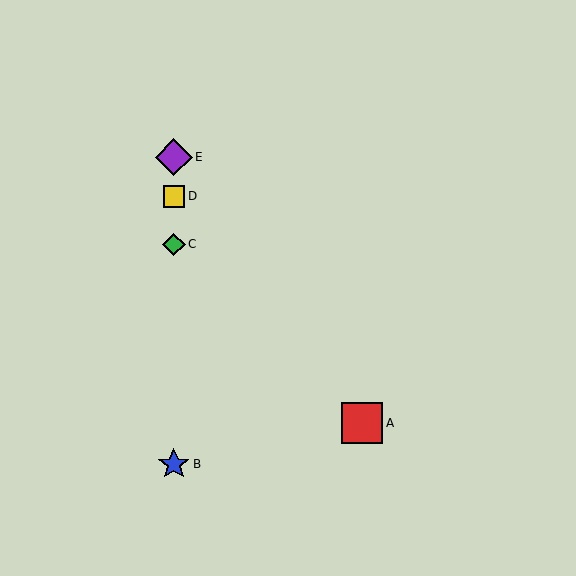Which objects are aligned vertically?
Objects B, C, D, E are aligned vertically.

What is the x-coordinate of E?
Object E is at x≈174.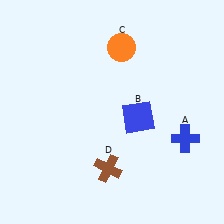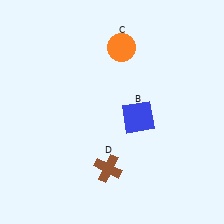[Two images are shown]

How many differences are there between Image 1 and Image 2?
There is 1 difference between the two images.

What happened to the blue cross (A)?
The blue cross (A) was removed in Image 2. It was in the bottom-right area of Image 1.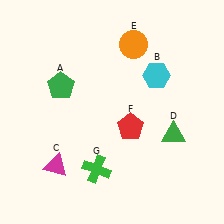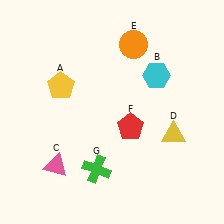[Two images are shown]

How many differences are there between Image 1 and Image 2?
There are 3 differences between the two images.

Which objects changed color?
A changed from green to yellow. C changed from magenta to pink. D changed from green to yellow.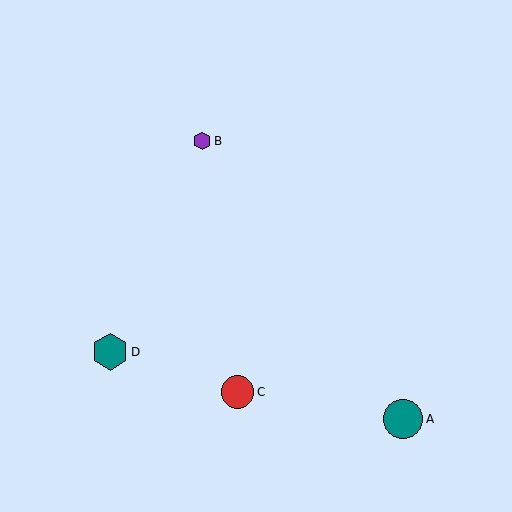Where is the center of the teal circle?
The center of the teal circle is at (403, 419).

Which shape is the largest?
The teal circle (labeled A) is the largest.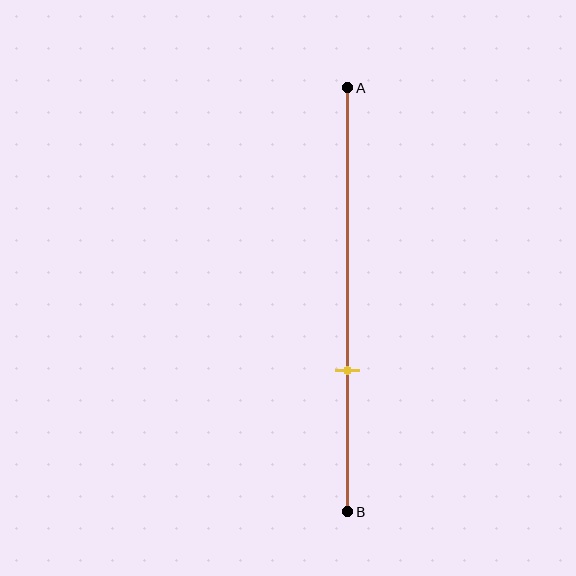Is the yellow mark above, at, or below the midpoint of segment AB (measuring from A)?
The yellow mark is below the midpoint of segment AB.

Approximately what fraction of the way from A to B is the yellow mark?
The yellow mark is approximately 65% of the way from A to B.